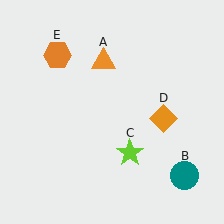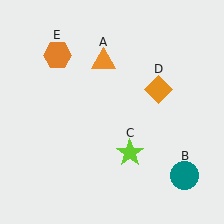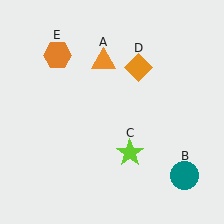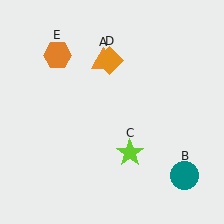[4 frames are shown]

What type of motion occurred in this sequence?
The orange diamond (object D) rotated counterclockwise around the center of the scene.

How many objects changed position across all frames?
1 object changed position: orange diamond (object D).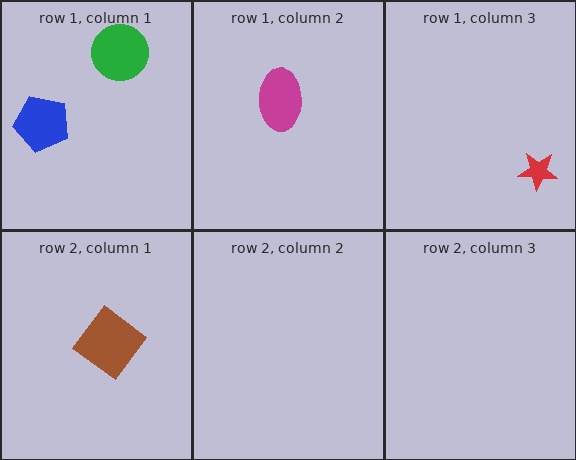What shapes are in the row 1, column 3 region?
The red star.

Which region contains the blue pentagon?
The row 1, column 1 region.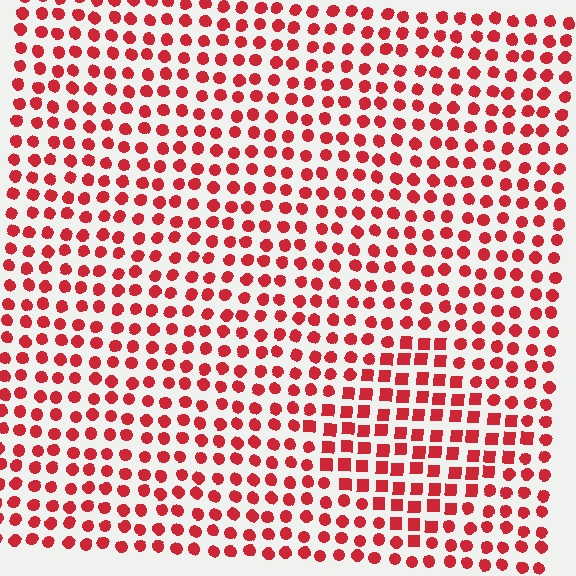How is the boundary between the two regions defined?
The boundary is defined by a change in element shape: squares inside vs. circles outside. All elements share the same color and spacing.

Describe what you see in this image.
The image is filled with small red elements arranged in a uniform grid. A diamond-shaped region contains squares, while the surrounding area contains circles. The boundary is defined purely by the change in element shape.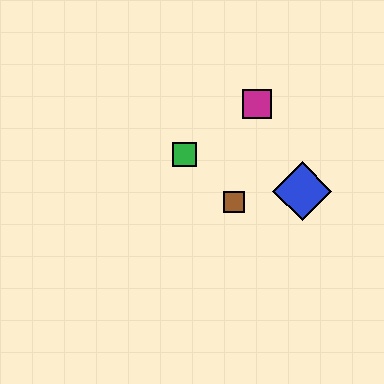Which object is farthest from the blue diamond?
The green square is farthest from the blue diamond.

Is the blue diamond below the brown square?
No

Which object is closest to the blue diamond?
The brown square is closest to the blue diamond.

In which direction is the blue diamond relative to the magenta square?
The blue diamond is below the magenta square.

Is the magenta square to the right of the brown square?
Yes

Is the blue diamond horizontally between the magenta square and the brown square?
No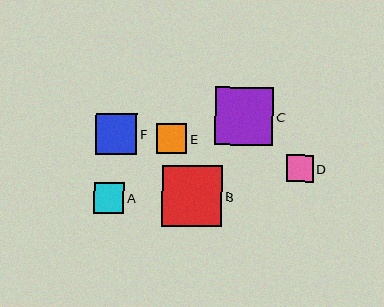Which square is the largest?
Square B is the largest with a size of approximately 61 pixels.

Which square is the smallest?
Square D is the smallest with a size of approximately 27 pixels.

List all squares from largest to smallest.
From largest to smallest: B, C, F, A, E, D.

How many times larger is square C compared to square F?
Square C is approximately 1.4 times the size of square F.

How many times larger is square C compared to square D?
Square C is approximately 2.2 times the size of square D.